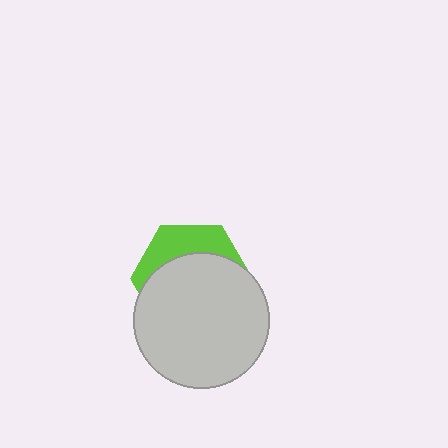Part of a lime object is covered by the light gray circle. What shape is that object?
It is a hexagon.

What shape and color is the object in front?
The object in front is a light gray circle.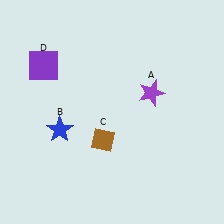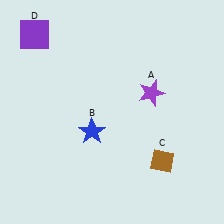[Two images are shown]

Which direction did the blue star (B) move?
The blue star (B) moved right.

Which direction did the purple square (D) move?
The purple square (D) moved up.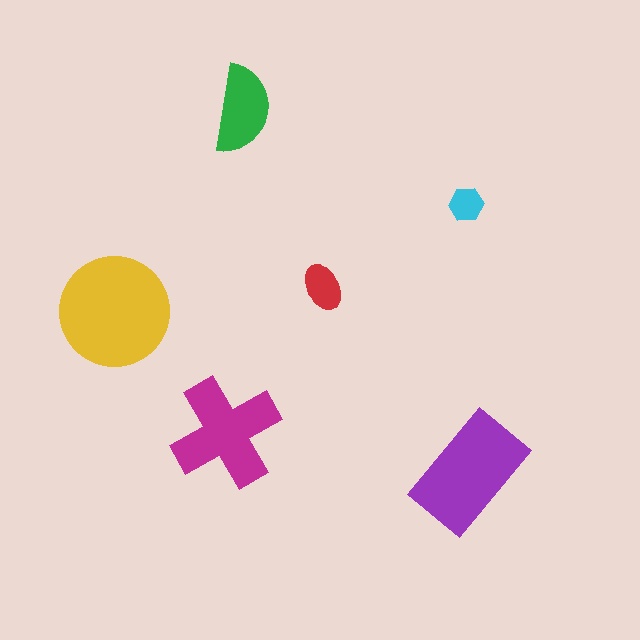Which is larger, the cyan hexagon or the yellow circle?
The yellow circle.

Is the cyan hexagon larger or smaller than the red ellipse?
Smaller.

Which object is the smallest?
The cyan hexagon.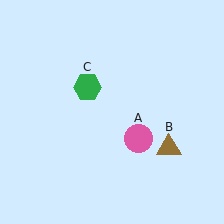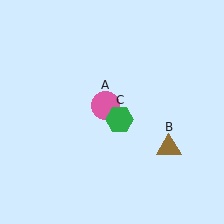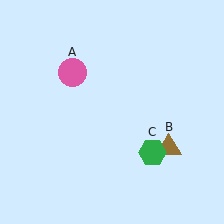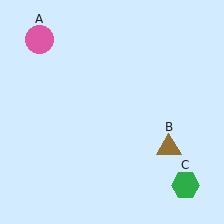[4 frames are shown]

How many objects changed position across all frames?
2 objects changed position: pink circle (object A), green hexagon (object C).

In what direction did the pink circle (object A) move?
The pink circle (object A) moved up and to the left.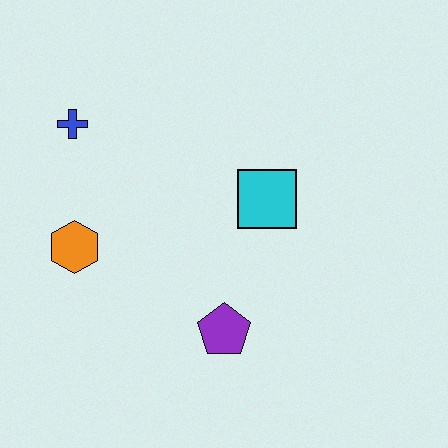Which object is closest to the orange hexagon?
The blue cross is closest to the orange hexagon.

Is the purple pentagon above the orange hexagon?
No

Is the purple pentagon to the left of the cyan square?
Yes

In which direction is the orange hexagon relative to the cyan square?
The orange hexagon is to the left of the cyan square.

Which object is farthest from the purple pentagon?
The blue cross is farthest from the purple pentagon.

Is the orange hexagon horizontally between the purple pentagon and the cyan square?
No